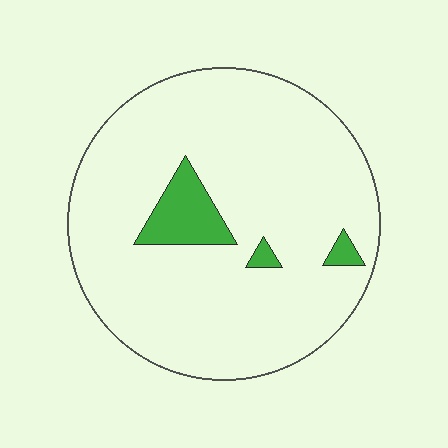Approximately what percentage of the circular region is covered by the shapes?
Approximately 10%.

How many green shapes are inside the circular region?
3.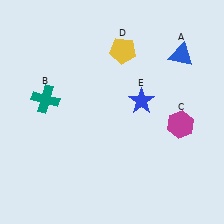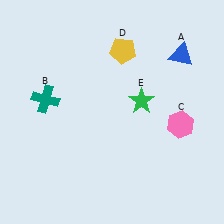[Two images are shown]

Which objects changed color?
C changed from magenta to pink. E changed from blue to green.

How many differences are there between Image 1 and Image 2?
There are 2 differences between the two images.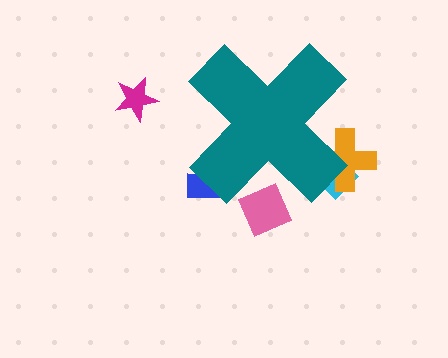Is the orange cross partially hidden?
Yes, the orange cross is partially hidden behind the teal cross.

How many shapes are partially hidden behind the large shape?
4 shapes are partially hidden.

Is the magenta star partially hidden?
No, the magenta star is fully visible.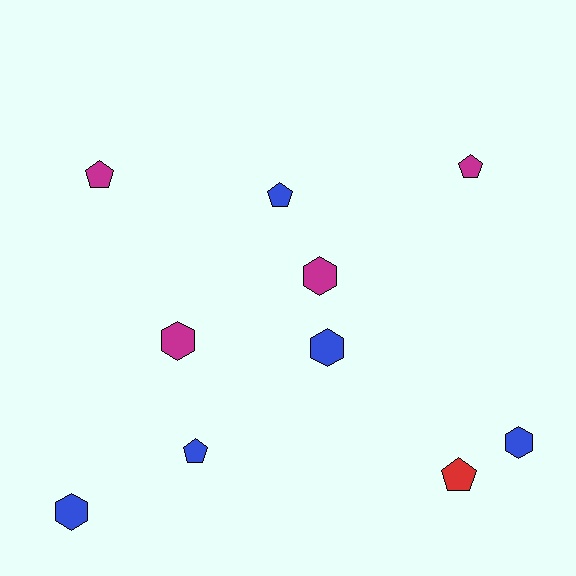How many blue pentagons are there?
There are 2 blue pentagons.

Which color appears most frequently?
Blue, with 5 objects.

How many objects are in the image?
There are 10 objects.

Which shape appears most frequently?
Pentagon, with 5 objects.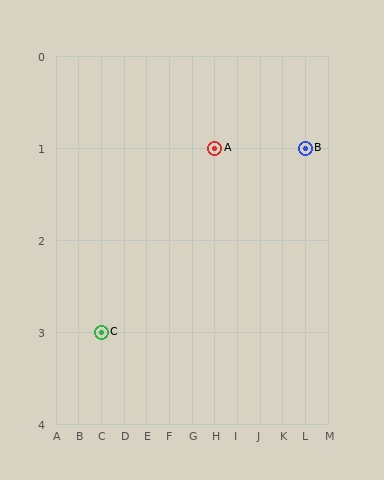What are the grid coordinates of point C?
Point C is at grid coordinates (C, 3).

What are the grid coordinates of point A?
Point A is at grid coordinates (H, 1).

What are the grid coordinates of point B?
Point B is at grid coordinates (L, 1).